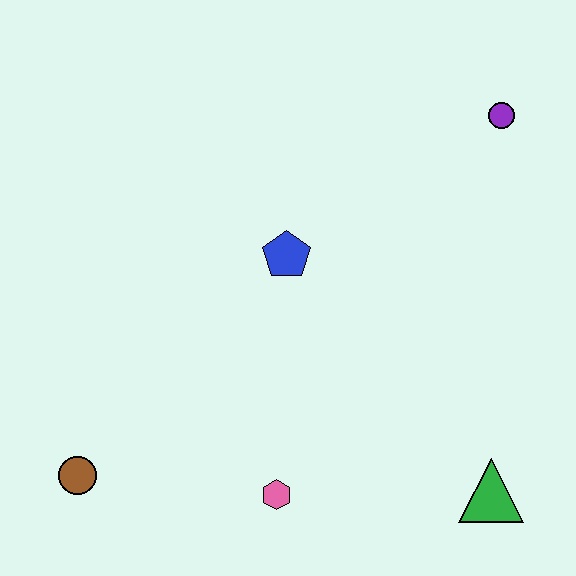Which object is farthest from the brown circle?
The purple circle is farthest from the brown circle.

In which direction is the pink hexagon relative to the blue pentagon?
The pink hexagon is below the blue pentagon.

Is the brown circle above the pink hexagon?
Yes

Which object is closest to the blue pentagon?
The pink hexagon is closest to the blue pentagon.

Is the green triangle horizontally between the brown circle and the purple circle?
Yes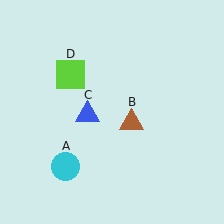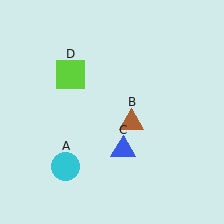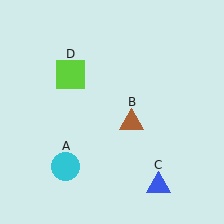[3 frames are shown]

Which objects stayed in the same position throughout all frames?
Cyan circle (object A) and brown triangle (object B) and lime square (object D) remained stationary.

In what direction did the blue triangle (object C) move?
The blue triangle (object C) moved down and to the right.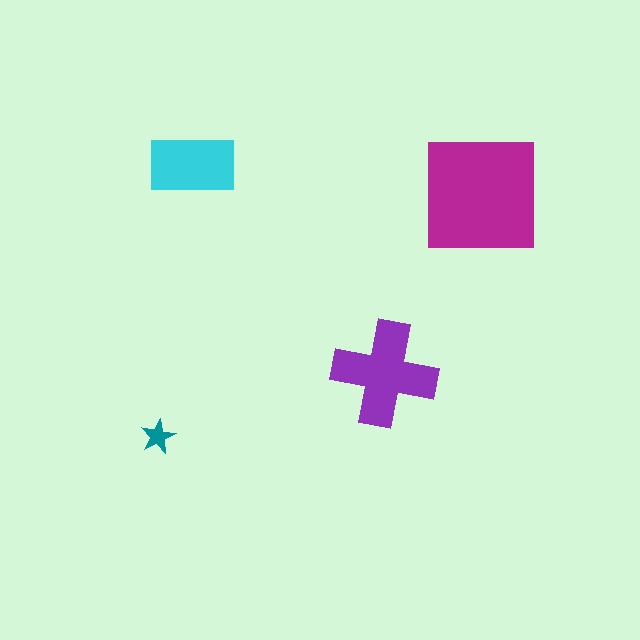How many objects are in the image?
There are 4 objects in the image.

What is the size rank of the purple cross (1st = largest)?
2nd.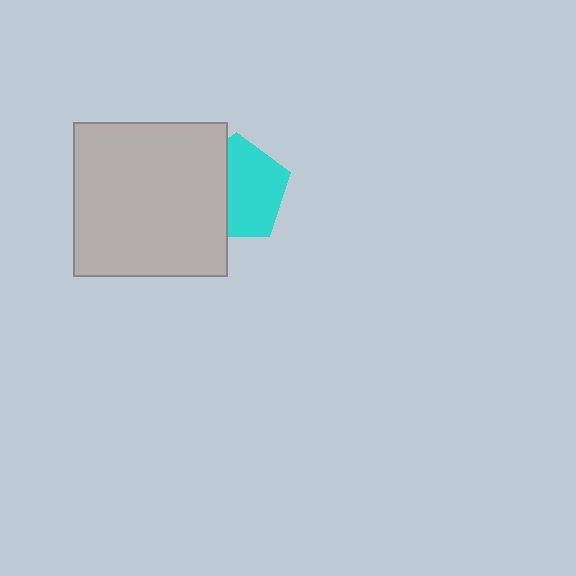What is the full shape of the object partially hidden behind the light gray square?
The partially hidden object is a cyan pentagon.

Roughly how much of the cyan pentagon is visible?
About half of it is visible (roughly 61%).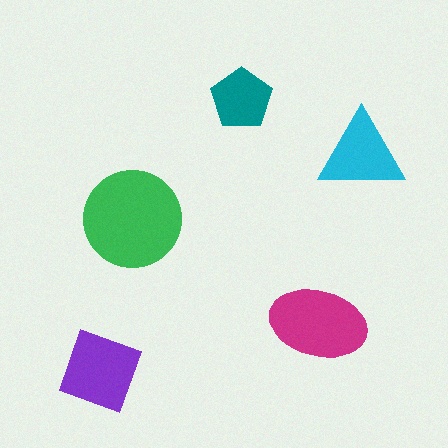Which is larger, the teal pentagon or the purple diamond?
The purple diamond.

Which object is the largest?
The green circle.